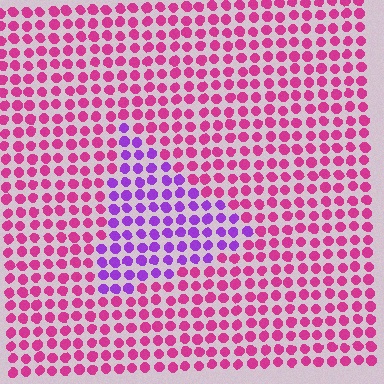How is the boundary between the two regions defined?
The boundary is defined purely by a slight shift in hue (about 47 degrees). Spacing, size, and orientation are identical on both sides.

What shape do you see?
I see a triangle.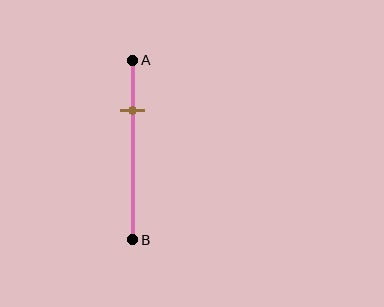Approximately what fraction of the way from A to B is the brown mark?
The brown mark is approximately 30% of the way from A to B.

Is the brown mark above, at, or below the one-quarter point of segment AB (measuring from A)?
The brown mark is approximately at the one-quarter point of segment AB.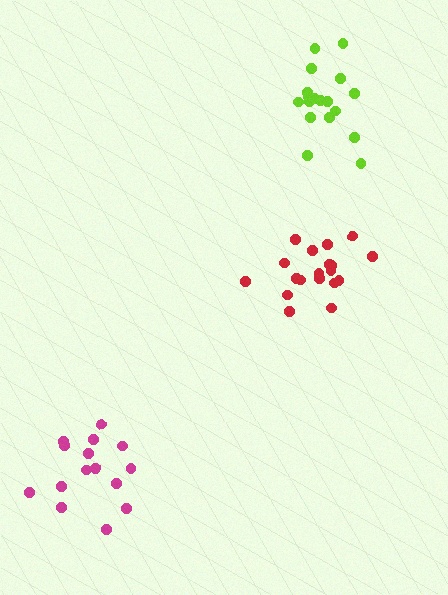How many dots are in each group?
Group 1: 19 dots, Group 2: 18 dots, Group 3: 15 dots (52 total).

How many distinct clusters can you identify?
There are 3 distinct clusters.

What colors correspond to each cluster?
The clusters are colored: red, lime, magenta.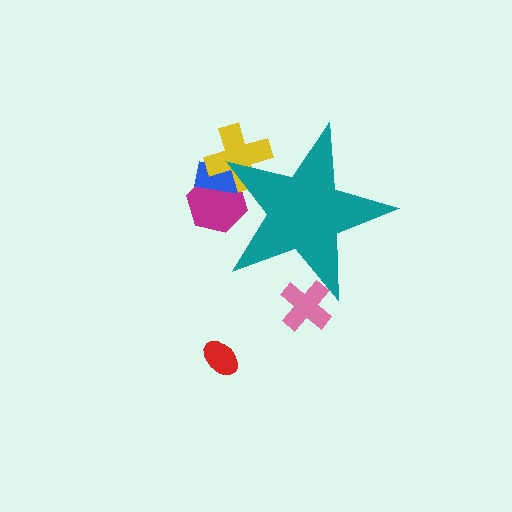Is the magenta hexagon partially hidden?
Yes, the magenta hexagon is partially hidden behind the teal star.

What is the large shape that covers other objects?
A teal star.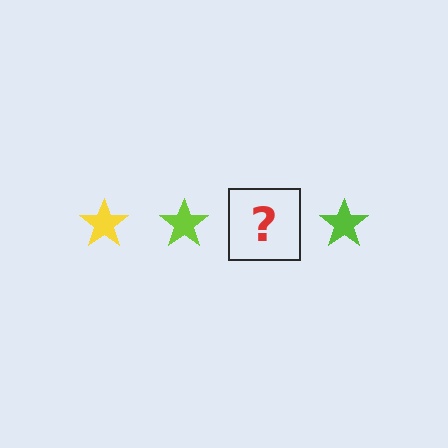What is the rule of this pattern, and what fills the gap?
The rule is that the pattern cycles through yellow, lime stars. The gap should be filled with a yellow star.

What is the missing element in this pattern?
The missing element is a yellow star.